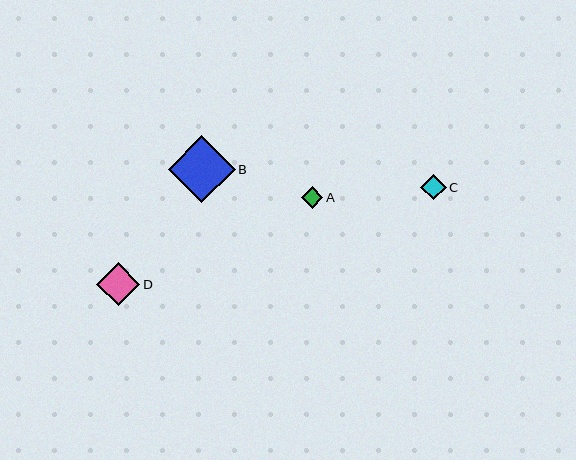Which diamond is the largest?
Diamond B is the largest with a size of approximately 67 pixels.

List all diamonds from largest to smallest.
From largest to smallest: B, D, C, A.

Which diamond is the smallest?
Diamond A is the smallest with a size of approximately 22 pixels.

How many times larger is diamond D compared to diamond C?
Diamond D is approximately 1.7 times the size of diamond C.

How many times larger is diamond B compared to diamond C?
Diamond B is approximately 2.6 times the size of diamond C.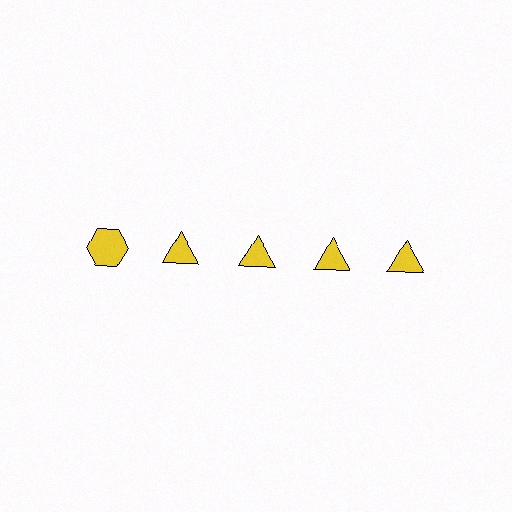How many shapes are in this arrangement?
There are 5 shapes arranged in a grid pattern.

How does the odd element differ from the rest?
It has a different shape: hexagon instead of triangle.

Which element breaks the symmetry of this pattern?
The yellow hexagon in the top row, leftmost column breaks the symmetry. All other shapes are yellow triangles.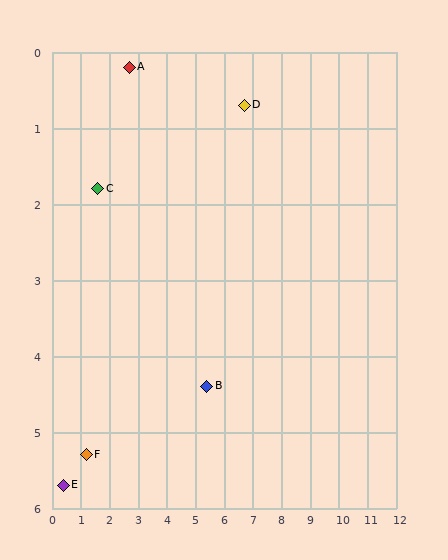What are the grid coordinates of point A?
Point A is at approximately (2.7, 0.2).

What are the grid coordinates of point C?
Point C is at approximately (1.6, 1.8).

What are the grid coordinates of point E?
Point E is at approximately (0.4, 5.7).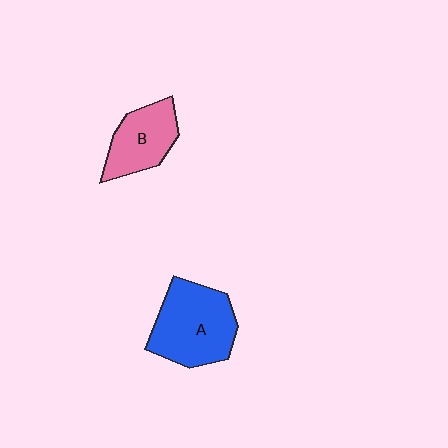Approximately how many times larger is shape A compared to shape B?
Approximately 1.5 times.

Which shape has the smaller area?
Shape B (pink).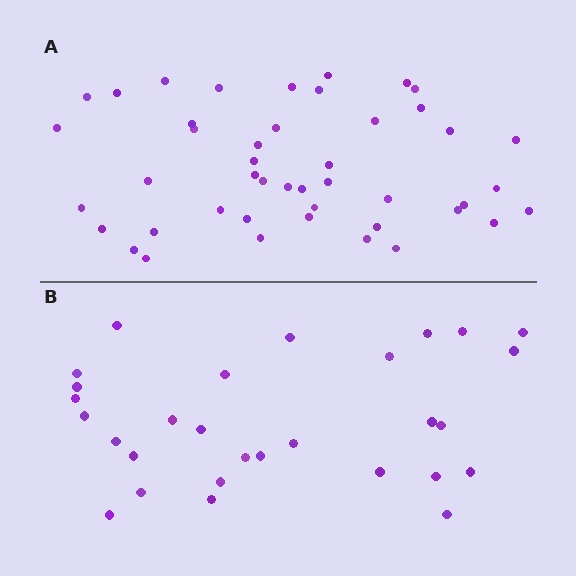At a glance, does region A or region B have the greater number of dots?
Region A (the top region) has more dots.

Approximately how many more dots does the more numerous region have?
Region A has approximately 15 more dots than region B.